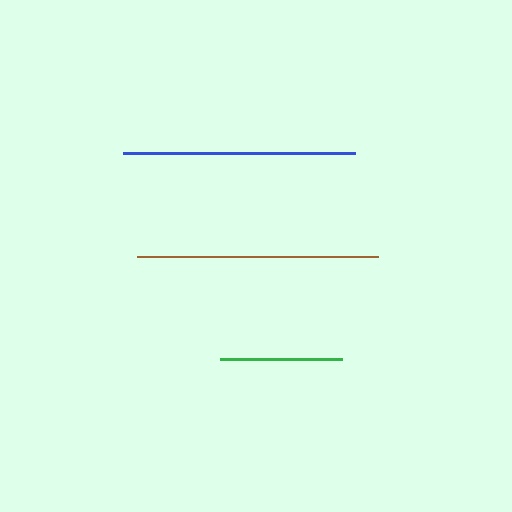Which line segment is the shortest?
The green line is the shortest at approximately 121 pixels.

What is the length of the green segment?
The green segment is approximately 121 pixels long.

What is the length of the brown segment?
The brown segment is approximately 241 pixels long.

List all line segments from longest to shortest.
From longest to shortest: brown, blue, green.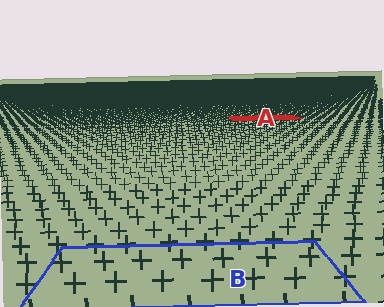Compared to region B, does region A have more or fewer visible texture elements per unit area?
Region A has more texture elements per unit area — they are packed more densely because it is farther away.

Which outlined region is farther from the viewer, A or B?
Region A is farther from the viewer — the texture elements inside it appear smaller and more densely packed.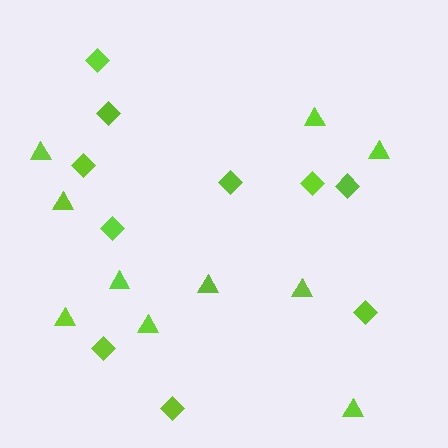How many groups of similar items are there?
There are 2 groups: one group of diamonds (10) and one group of triangles (10).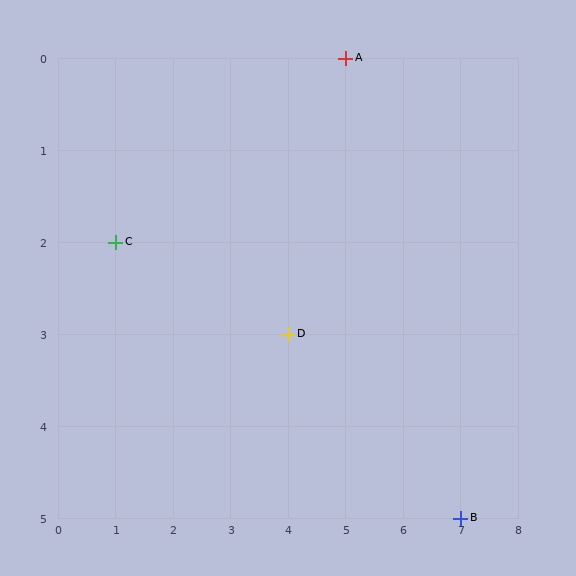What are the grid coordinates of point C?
Point C is at grid coordinates (1, 2).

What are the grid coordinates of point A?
Point A is at grid coordinates (5, 0).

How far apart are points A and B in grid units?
Points A and B are 2 columns and 5 rows apart (about 5.4 grid units diagonally).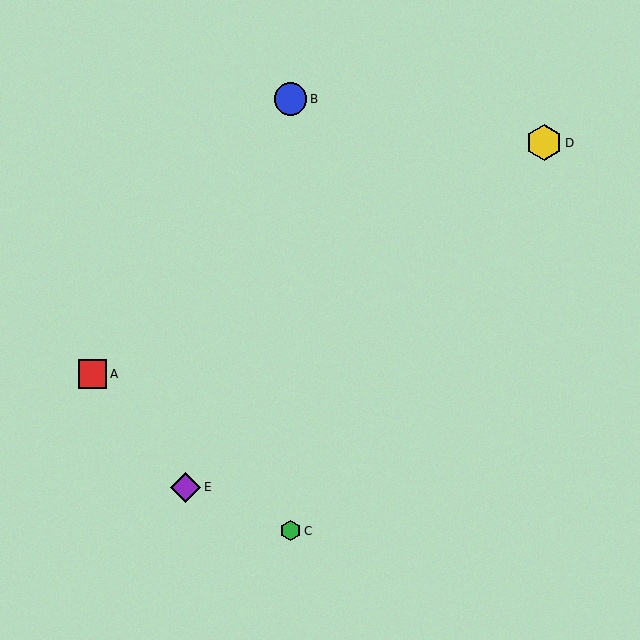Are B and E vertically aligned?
No, B is at x≈291 and E is at x≈186.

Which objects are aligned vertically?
Objects B, C are aligned vertically.